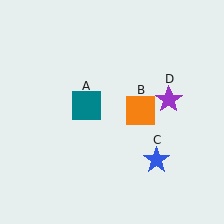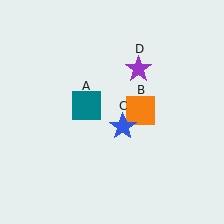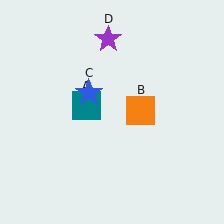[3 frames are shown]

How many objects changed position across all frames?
2 objects changed position: blue star (object C), purple star (object D).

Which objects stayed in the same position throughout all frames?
Teal square (object A) and orange square (object B) remained stationary.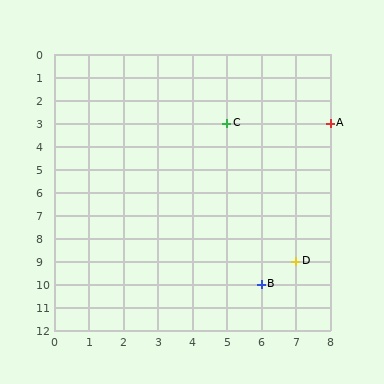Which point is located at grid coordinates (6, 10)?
Point B is at (6, 10).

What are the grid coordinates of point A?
Point A is at grid coordinates (8, 3).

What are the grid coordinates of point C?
Point C is at grid coordinates (5, 3).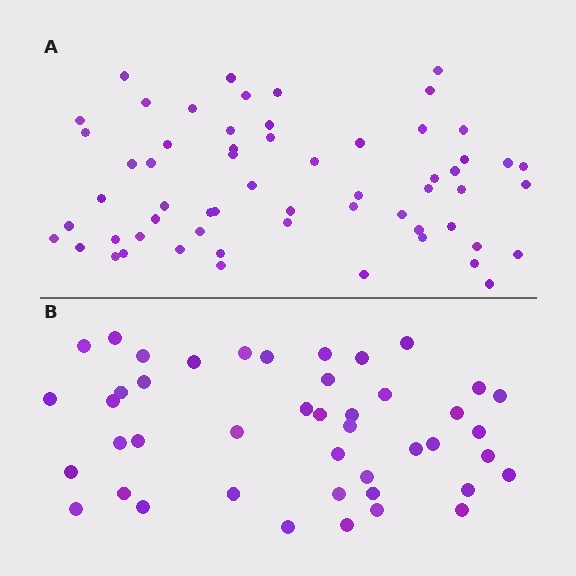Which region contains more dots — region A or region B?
Region A (the top region) has more dots.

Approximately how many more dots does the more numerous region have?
Region A has approximately 15 more dots than region B.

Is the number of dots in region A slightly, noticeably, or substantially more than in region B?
Region A has noticeably more, but not dramatically so. The ratio is roughly 1.4 to 1.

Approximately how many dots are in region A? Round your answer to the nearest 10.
About 60 dots.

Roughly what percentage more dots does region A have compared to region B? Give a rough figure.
About 35% more.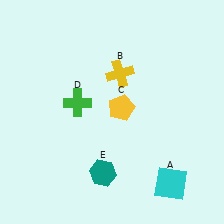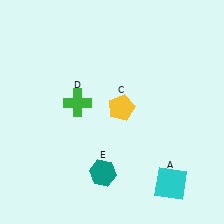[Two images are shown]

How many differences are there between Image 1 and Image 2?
There is 1 difference between the two images.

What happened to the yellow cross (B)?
The yellow cross (B) was removed in Image 2. It was in the top-right area of Image 1.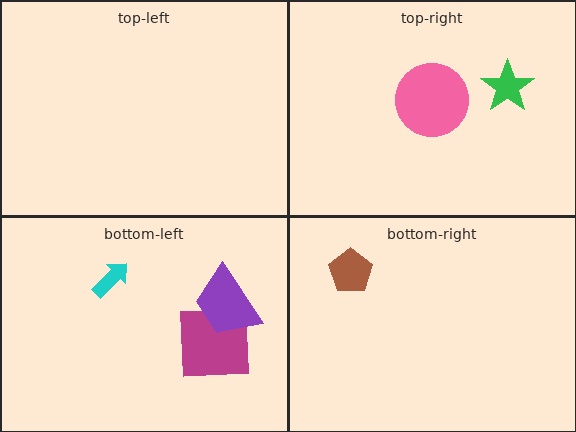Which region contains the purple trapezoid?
The bottom-left region.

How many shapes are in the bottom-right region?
1.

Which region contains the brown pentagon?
The bottom-right region.